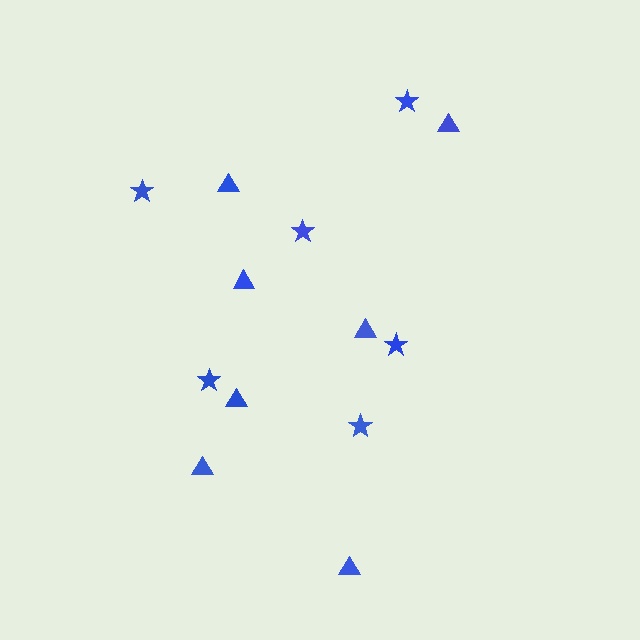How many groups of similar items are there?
There are 2 groups: one group of stars (6) and one group of triangles (7).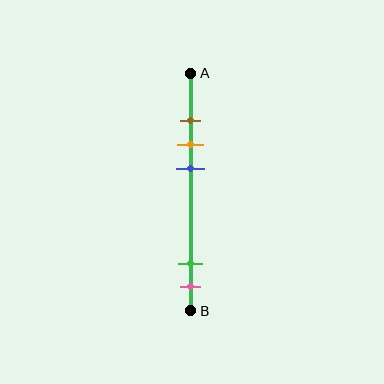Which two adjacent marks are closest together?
The brown and orange marks are the closest adjacent pair.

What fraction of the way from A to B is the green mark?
The green mark is approximately 80% (0.8) of the way from A to B.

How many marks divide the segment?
There are 5 marks dividing the segment.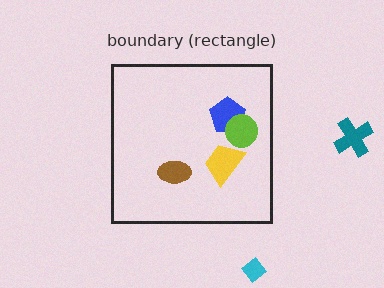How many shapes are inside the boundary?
4 inside, 2 outside.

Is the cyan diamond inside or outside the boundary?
Outside.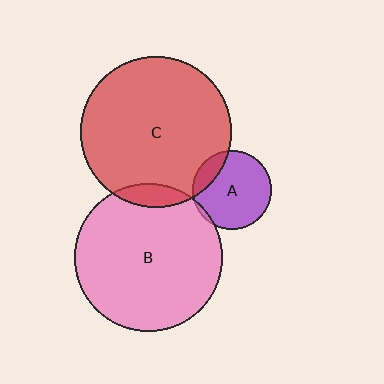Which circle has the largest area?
Circle C (red).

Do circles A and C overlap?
Yes.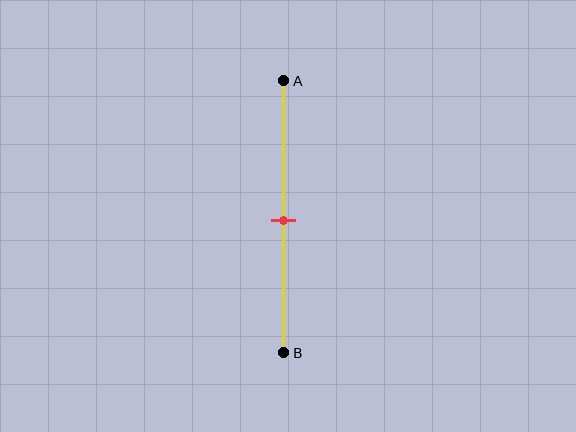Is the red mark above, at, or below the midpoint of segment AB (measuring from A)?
The red mark is approximately at the midpoint of segment AB.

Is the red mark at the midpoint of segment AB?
Yes, the mark is approximately at the midpoint.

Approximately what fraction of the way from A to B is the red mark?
The red mark is approximately 50% of the way from A to B.